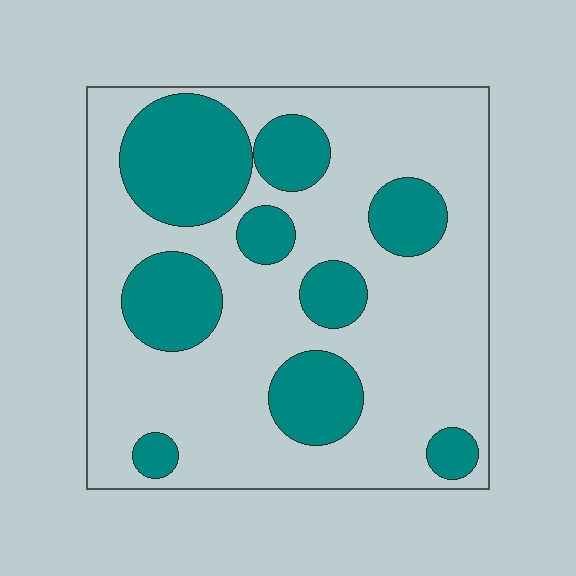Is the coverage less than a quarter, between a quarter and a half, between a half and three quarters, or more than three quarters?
Between a quarter and a half.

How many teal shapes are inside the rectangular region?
9.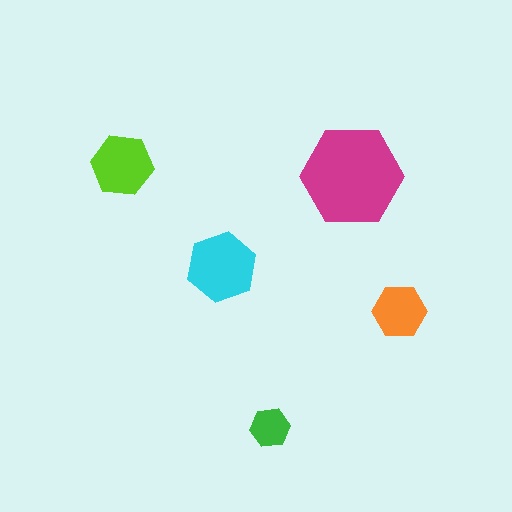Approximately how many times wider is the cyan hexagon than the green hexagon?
About 1.5 times wider.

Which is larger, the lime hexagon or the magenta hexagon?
The magenta one.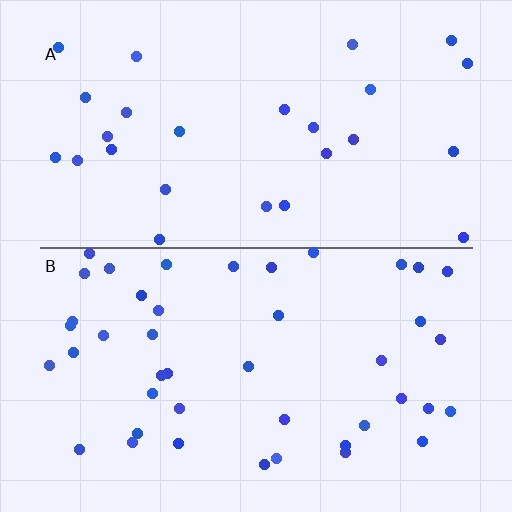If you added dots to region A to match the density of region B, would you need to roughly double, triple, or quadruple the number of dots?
Approximately double.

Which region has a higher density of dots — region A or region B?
B (the bottom).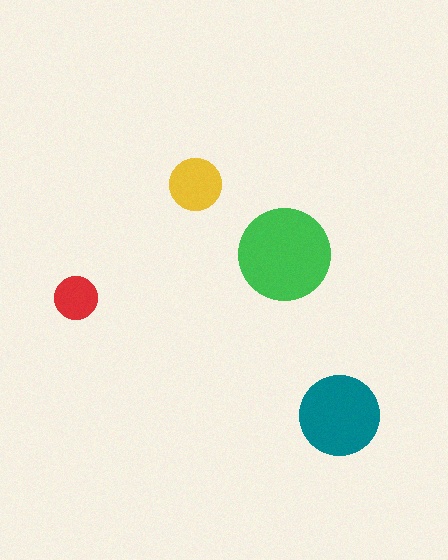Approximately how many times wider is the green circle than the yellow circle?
About 2 times wider.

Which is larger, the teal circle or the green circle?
The green one.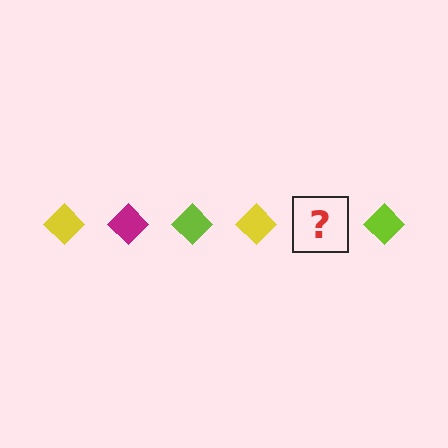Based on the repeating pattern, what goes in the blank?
The blank should be a magenta diamond.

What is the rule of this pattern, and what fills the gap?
The rule is that the pattern cycles through yellow, magenta, lime diamonds. The gap should be filled with a magenta diamond.